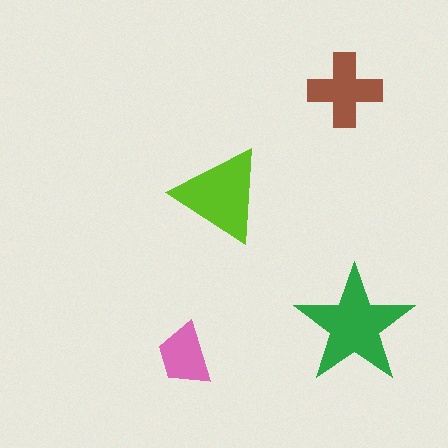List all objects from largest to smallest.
The green star, the lime triangle, the brown cross, the pink trapezoid.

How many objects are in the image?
There are 4 objects in the image.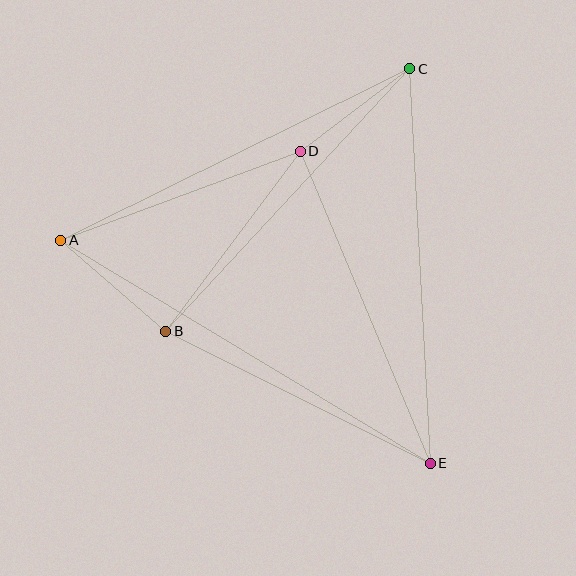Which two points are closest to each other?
Points C and D are closest to each other.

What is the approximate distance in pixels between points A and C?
The distance between A and C is approximately 389 pixels.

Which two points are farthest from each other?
Points A and E are farthest from each other.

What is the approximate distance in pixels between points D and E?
The distance between D and E is approximately 338 pixels.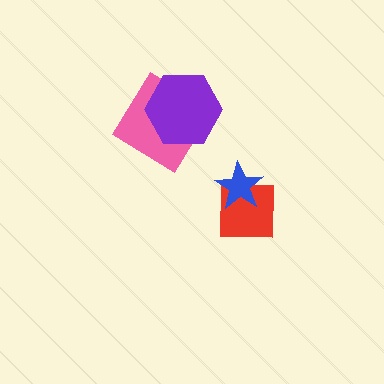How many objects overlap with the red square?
1 object overlaps with the red square.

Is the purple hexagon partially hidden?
No, no other shape covers it.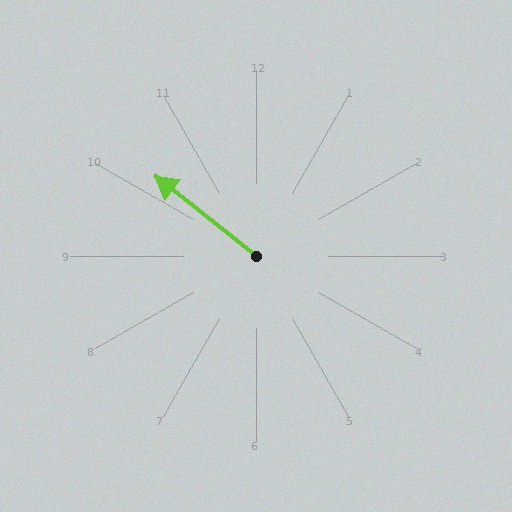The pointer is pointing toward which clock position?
Roughly 10 o'clock.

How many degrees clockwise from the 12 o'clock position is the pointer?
Approximately 308 degrees.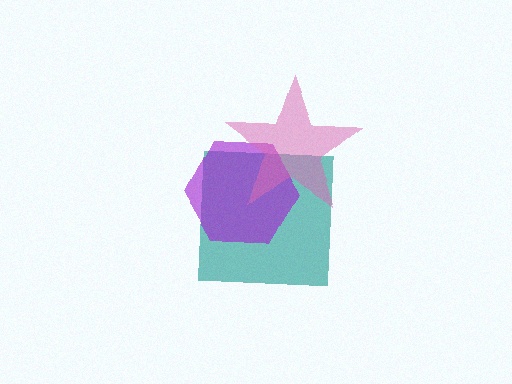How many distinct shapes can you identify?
There are 3 distinct shapes: a teal square, a purple hexagon, a pink star.